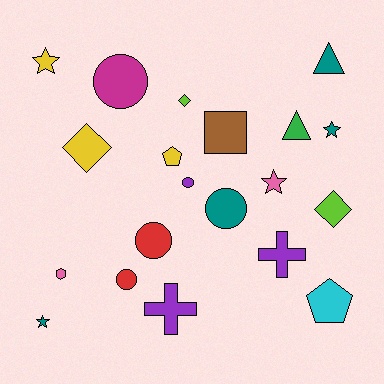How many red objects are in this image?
There are 2 red objects.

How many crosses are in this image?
There are 2 crosses.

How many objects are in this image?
There are 20 objects.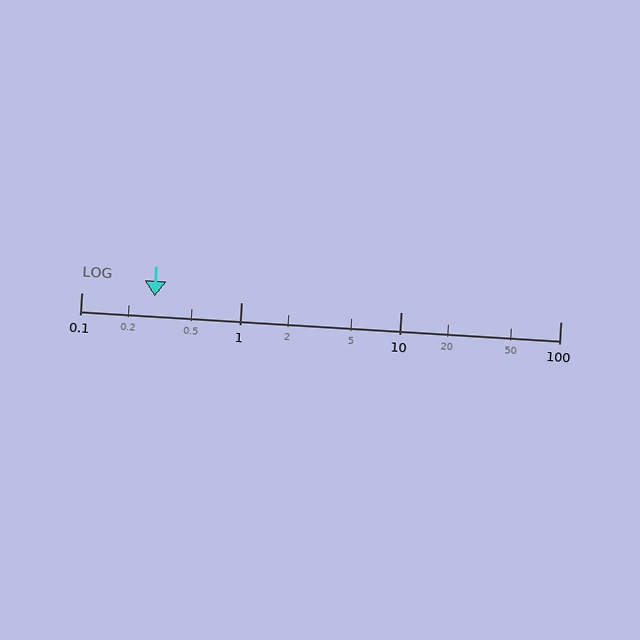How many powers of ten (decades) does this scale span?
The scale spans 3 decades, from 0.1 to 100.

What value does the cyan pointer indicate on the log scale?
The pointer indicates approximately 0.29.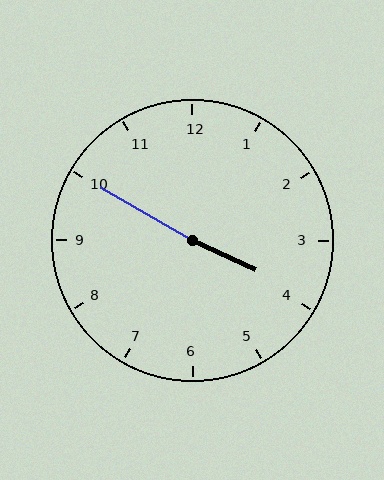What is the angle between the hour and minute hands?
Approximately 175 degrees.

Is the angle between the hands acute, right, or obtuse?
It is obtuse.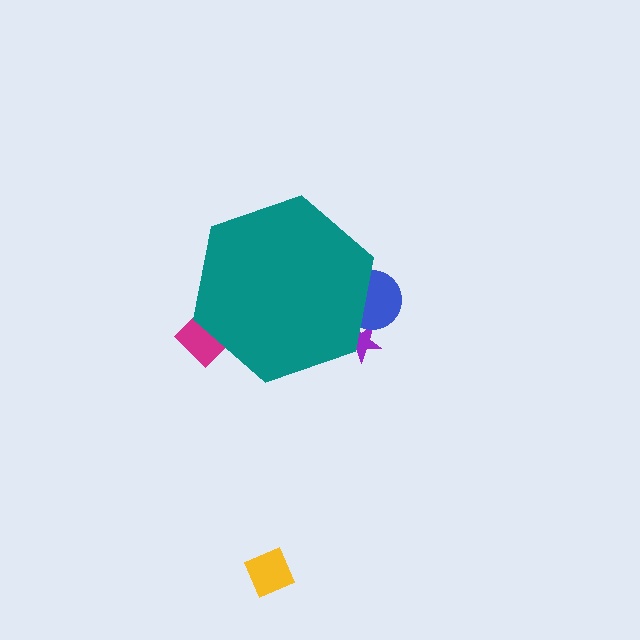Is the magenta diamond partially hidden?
Yes, the magenta diamond is partially hidden behind the teal hexagon.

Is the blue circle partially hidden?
Yes, the blue circle is partially hidden behind the teal hexagon.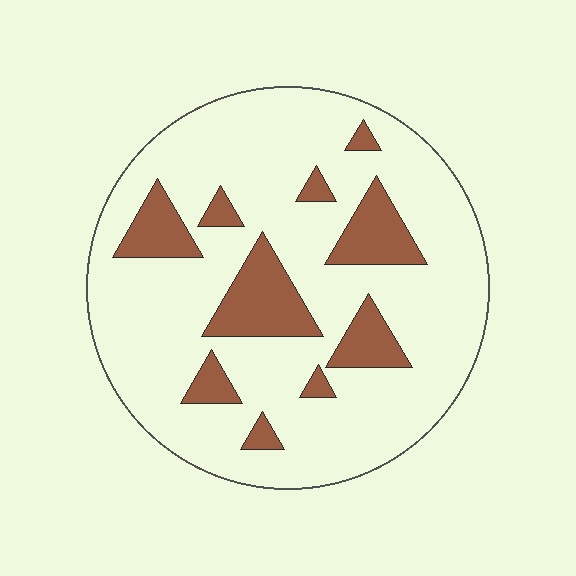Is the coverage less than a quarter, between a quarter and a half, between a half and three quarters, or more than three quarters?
Less than a quarter.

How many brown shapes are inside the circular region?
10.